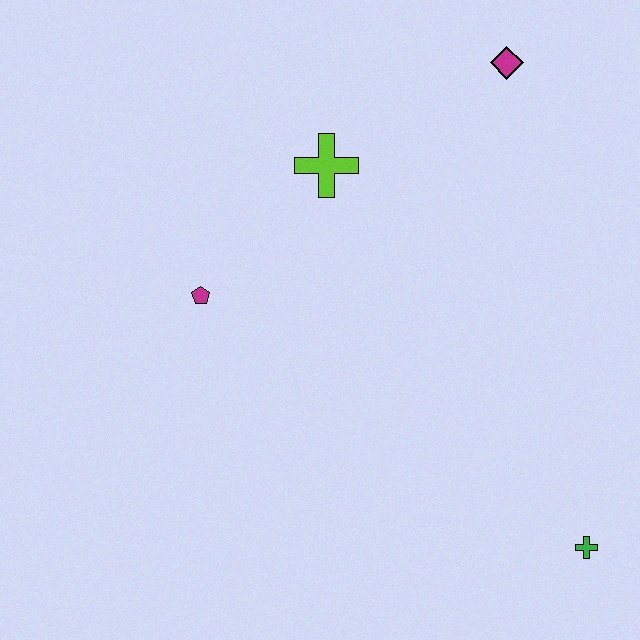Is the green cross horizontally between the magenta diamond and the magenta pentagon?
No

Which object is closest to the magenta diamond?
The lime cross is closest to the magenta diamond.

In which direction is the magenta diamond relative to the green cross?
The magenta diamond is above the green cross.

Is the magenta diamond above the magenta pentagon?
Yes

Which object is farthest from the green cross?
The magenta diamond is farthest from the green cross.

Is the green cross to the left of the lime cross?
No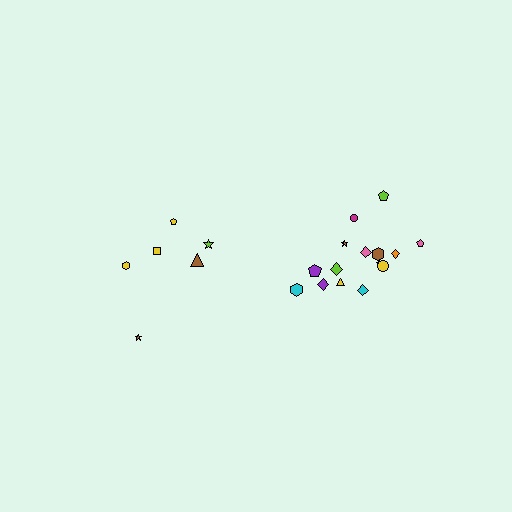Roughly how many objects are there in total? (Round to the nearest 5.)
Roughly 20 objects in total.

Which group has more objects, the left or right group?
The right group.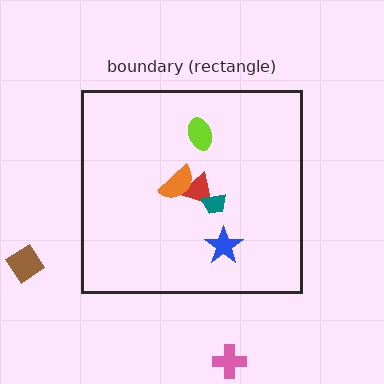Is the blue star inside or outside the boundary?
Inside.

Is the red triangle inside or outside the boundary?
Inside.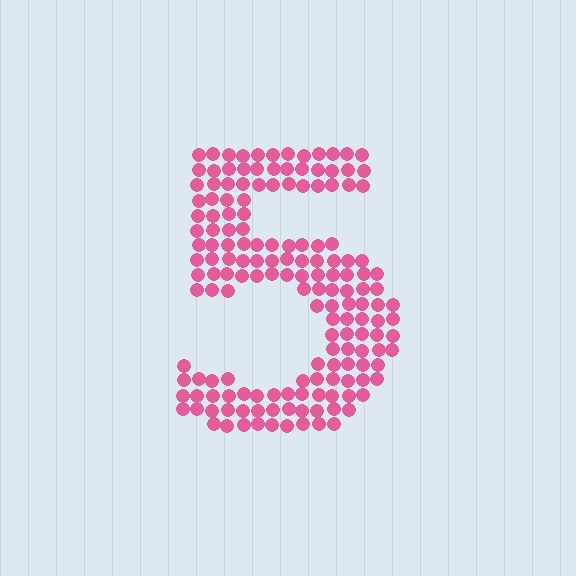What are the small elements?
The small elements are circles.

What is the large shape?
The large shape is the digit 5.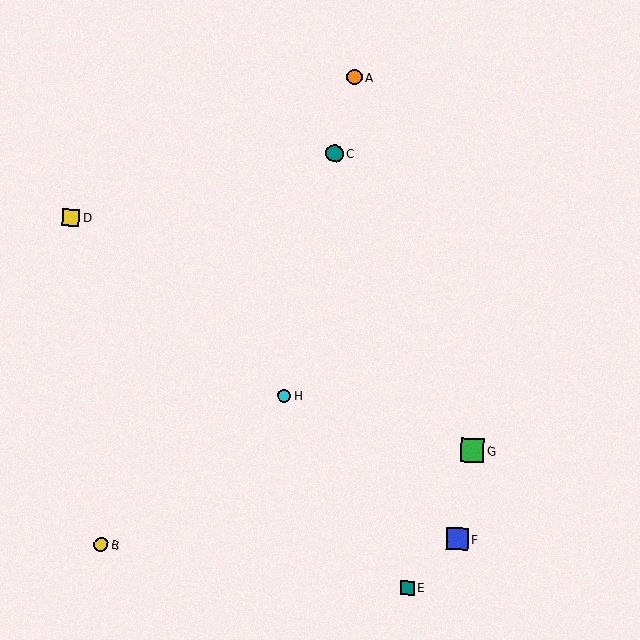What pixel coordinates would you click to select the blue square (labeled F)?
Click at (457, 539) to select the blue square F.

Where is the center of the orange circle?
The center of the orange circle is at (355, 77).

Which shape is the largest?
The green square (labeled G) is the largest.